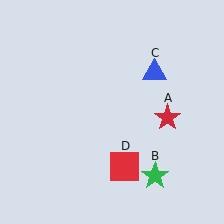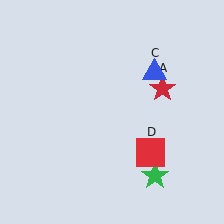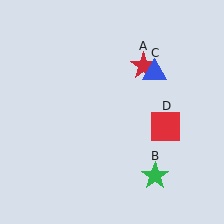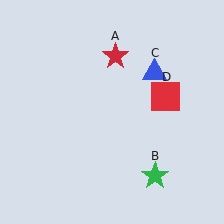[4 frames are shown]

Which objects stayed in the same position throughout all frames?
Green star (object B) and blue triangle (object C) remained stationary.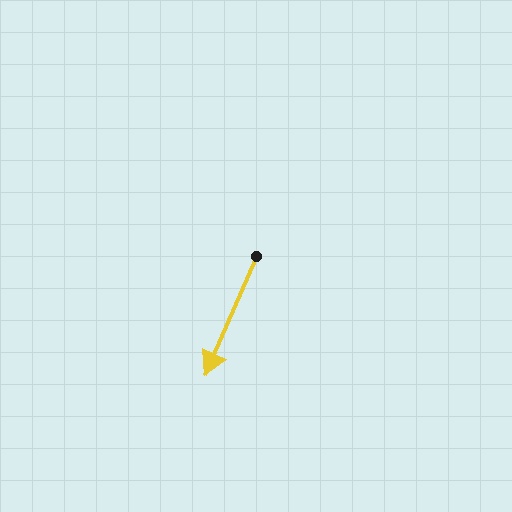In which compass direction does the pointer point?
Southwest.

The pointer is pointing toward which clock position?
Roughly 7 o'clock.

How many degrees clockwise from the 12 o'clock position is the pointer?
Approximately 203 degrees.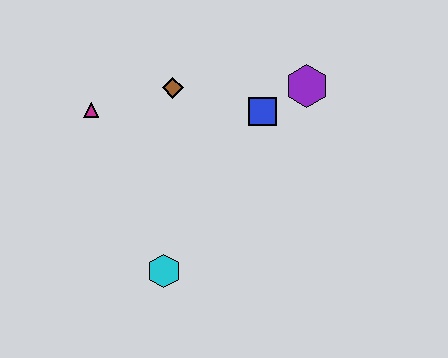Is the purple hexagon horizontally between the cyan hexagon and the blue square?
No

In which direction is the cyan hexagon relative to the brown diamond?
The cyan hexagon is below the brown diamond.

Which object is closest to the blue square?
The purple hexagon is closest to the blue square.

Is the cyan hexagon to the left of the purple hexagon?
Yes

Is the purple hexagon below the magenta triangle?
No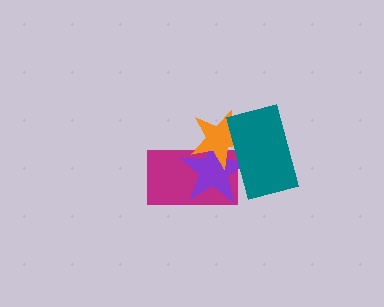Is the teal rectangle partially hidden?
No, no other shape covers it.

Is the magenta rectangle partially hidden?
Yes, it is partially covered by another shape.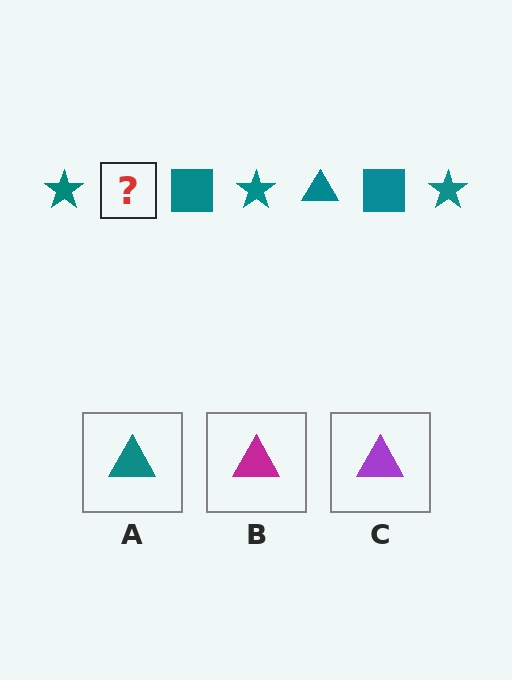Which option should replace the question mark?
Option A.